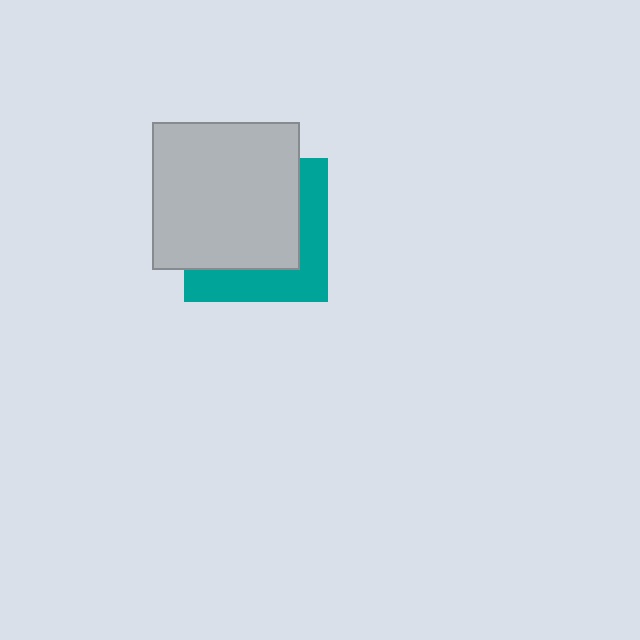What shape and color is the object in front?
The object in front is a light gray square.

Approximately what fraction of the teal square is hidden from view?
Roughly 63% of the teal square is hidden behind the light gray square.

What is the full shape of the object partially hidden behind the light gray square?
The partially hidden object is a teal square.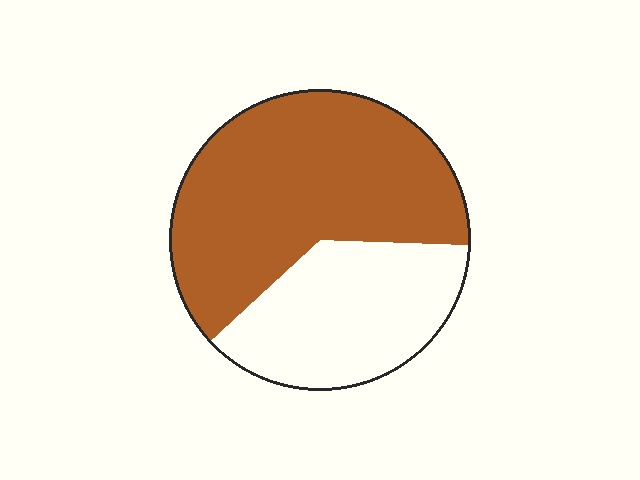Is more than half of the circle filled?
Yes.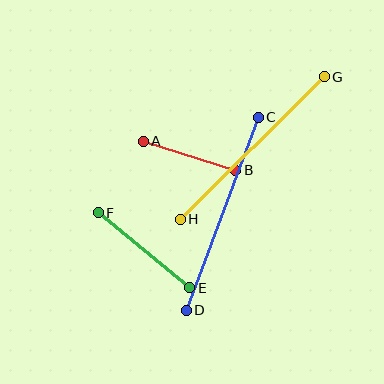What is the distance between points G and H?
The distance is approximately 202 pixels.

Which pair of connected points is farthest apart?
Points C and D are farthest apart.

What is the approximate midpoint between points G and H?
The midpoint is at approximately (252, 148) pixels.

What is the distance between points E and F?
The distance is approximately 118 pixels.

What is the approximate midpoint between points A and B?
The midpoint is at approximately (189, 156) pixels.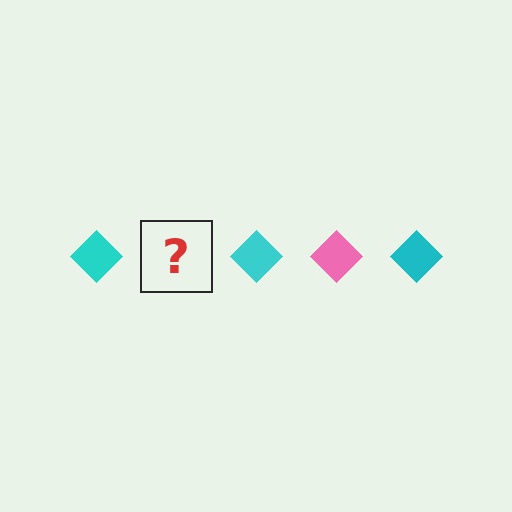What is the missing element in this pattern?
The missing element is a pink diamond.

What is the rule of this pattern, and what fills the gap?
The rule is that the pattern cycles through cyan, pink diamonds. The gap should be filled with a pink diamond.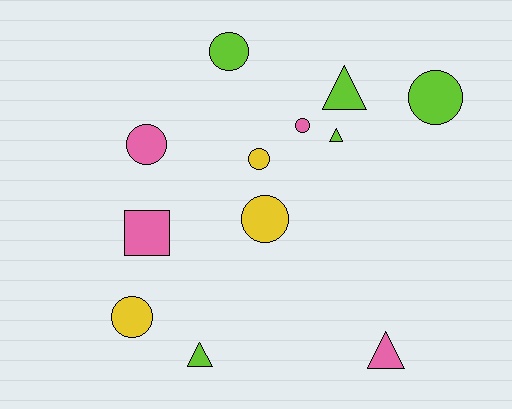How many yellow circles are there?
There are 3 yellow circles.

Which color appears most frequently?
Lime, with 5 objects.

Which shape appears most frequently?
Circle, with 7 objects.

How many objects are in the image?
There are 12 objects.